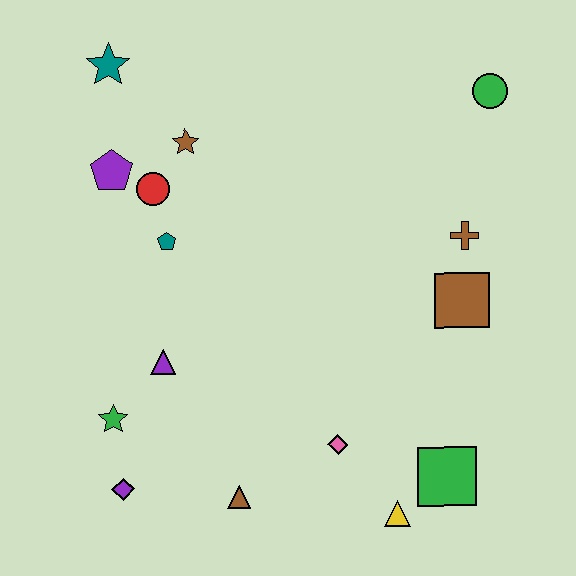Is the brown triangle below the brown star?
Yes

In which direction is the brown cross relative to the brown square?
The brown cross is above the brown square.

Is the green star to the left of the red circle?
Yes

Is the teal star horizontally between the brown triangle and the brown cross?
No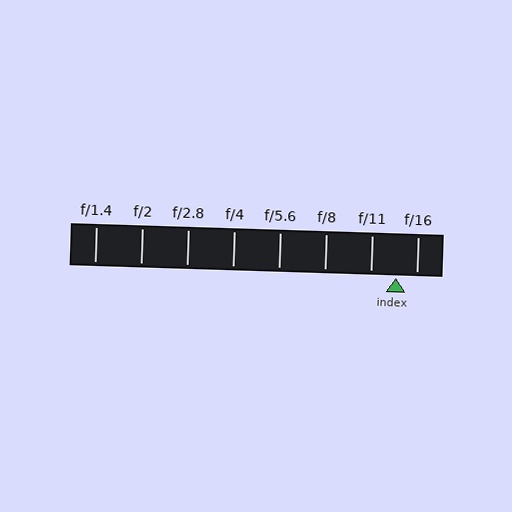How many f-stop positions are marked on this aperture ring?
There are 8 f-stop positions marked.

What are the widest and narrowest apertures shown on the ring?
The widest aperture shown is f/1.4 and the narrowest is f/16.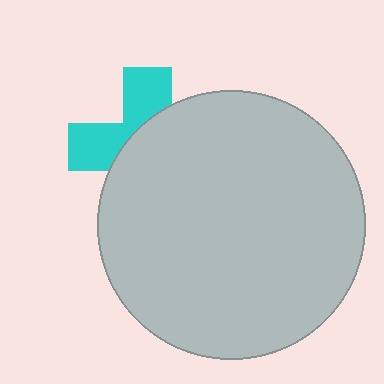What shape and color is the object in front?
The object in front is a light gray circle.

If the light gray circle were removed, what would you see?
You would see the complete cyan cross.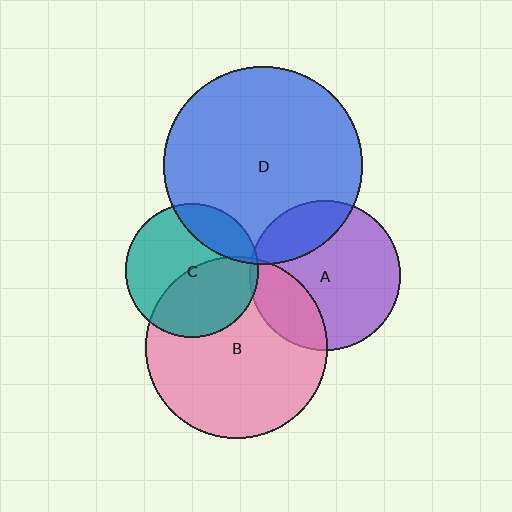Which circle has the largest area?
Circle D (blue).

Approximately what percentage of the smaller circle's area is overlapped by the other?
Approximately 20%.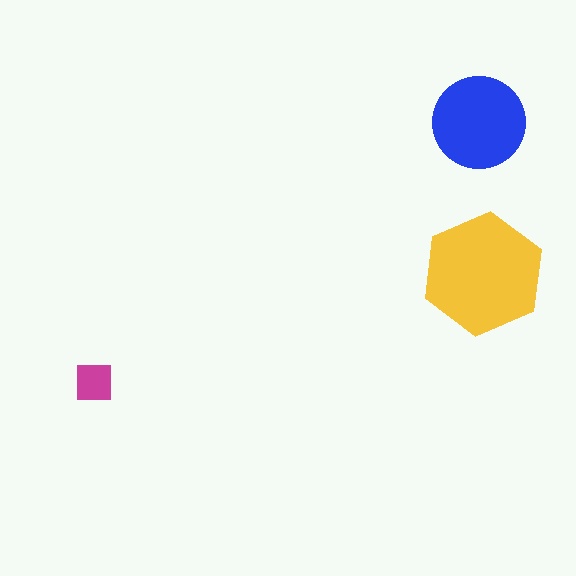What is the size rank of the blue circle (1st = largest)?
2nd.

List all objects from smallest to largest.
The magenta square, the blue circle, the yellow hexagon.